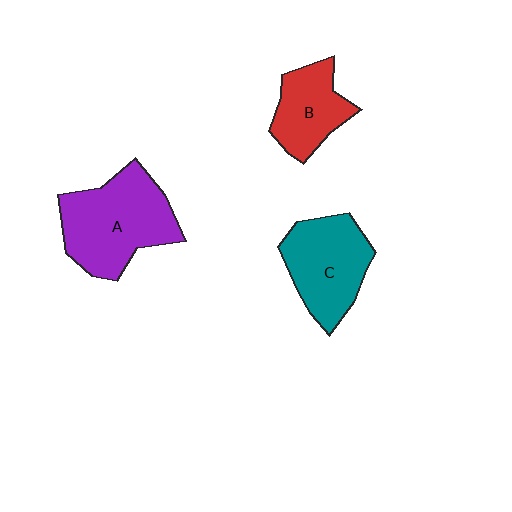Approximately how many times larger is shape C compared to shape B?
Approximately 1.3 times.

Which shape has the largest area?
Shape A (purple).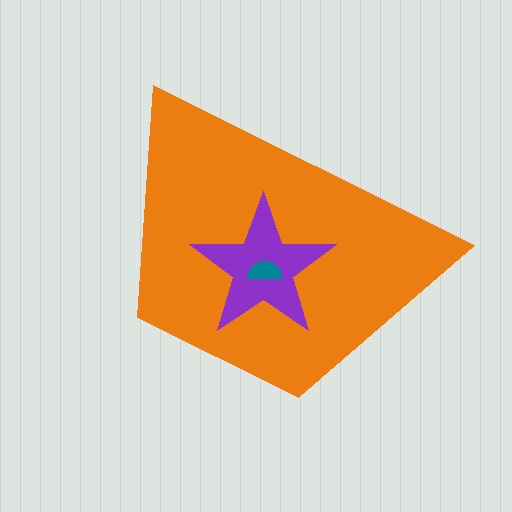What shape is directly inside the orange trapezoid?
The purple star.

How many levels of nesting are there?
3.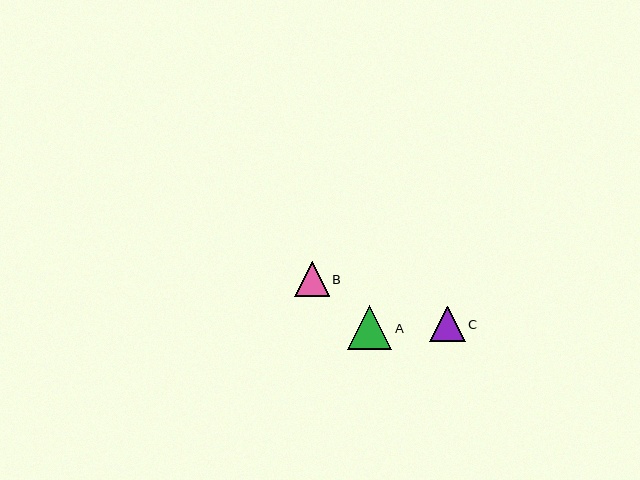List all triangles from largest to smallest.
From largest to smallest: A, C, B.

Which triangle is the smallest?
Triangle B is the smallest with a size of approximately 35 pixels.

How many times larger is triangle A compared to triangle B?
Triangle A is approximately 1.3 times the size of triangle B.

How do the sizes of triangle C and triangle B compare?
Triangle C and triangle B are approximately the same size.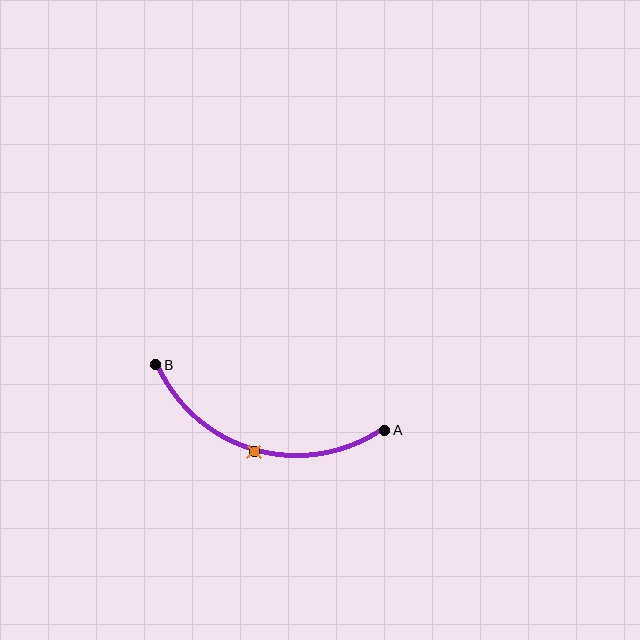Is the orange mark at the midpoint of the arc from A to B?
Yes. The orange mark lies on the arc at equal arc-length from both A and B — it is the arc midpoint.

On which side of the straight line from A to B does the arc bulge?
The arc bulges below the straight line connecting A and B.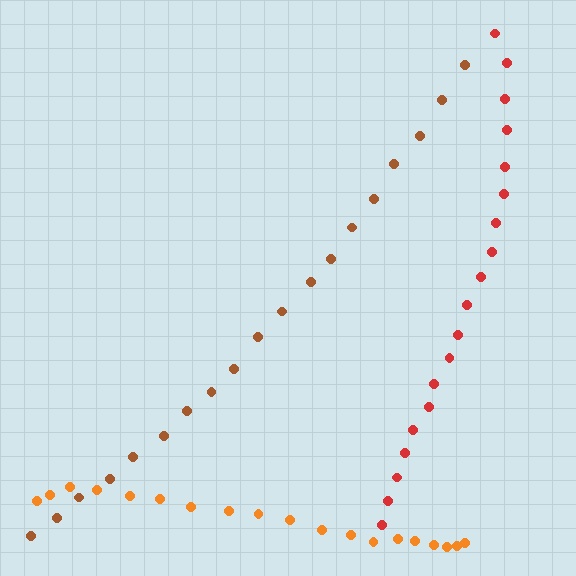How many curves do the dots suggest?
There are 3 distinct paths.